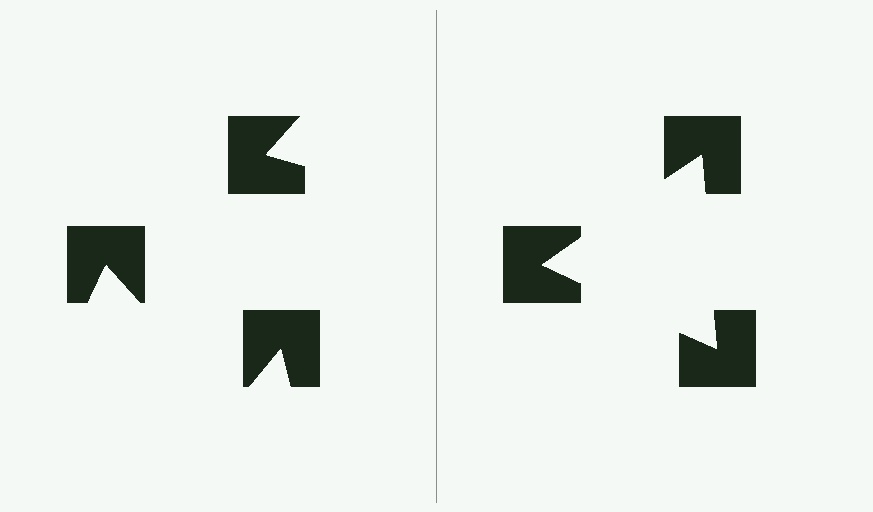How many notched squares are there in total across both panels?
6 — 3 on each side.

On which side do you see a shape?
An illusory triangle appears on the right side. On the left side the wedge cuts are rotated, so no coherent shape forms.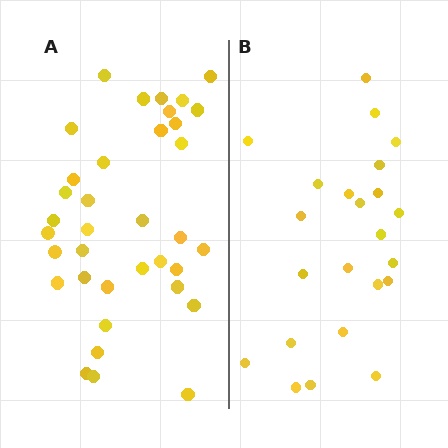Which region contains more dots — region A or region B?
Region A (the left region) has more dots.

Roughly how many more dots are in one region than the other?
Region A has approximately 15 more dots than region B.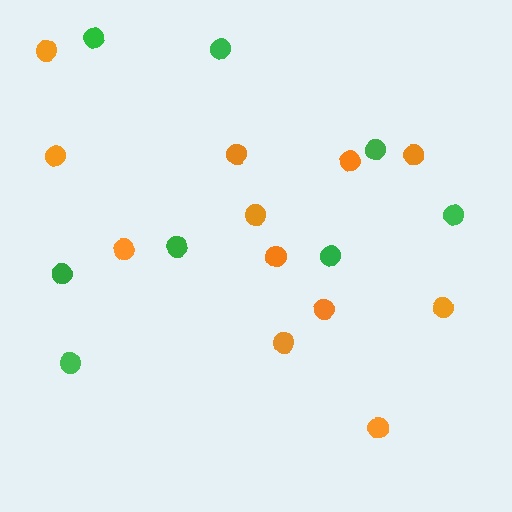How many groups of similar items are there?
There are 2 groups: one group of orange circles (12) and one group of green circles (8).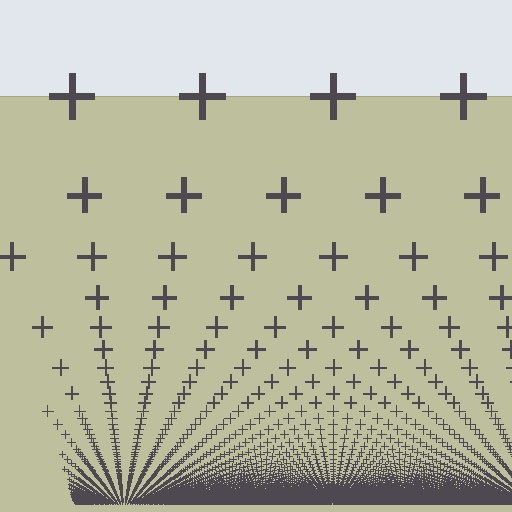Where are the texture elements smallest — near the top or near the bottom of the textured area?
Near the bottom.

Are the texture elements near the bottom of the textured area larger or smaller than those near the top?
Smaller. The gradient is inverted — elements near the bottom are smaller and denser.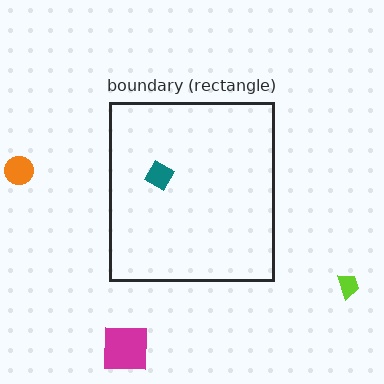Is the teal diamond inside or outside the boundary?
Inside.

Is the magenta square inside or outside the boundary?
Outside.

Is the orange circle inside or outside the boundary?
Outside.